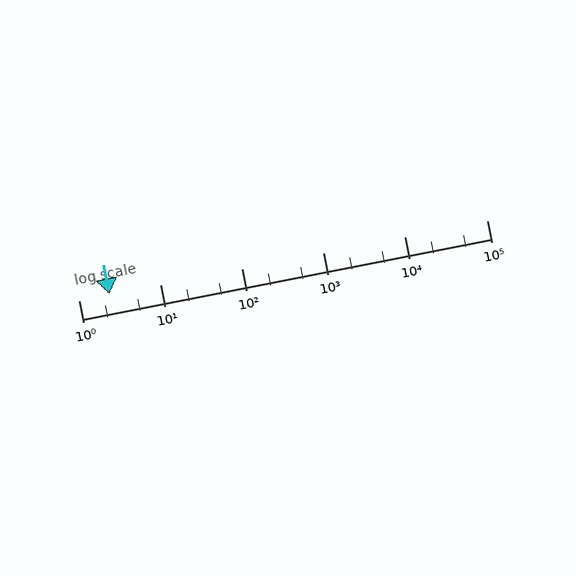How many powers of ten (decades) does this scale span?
The scale spans 5 decades, from 1 to 100000.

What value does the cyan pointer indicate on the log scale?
The pointer indicates approximately 2.4.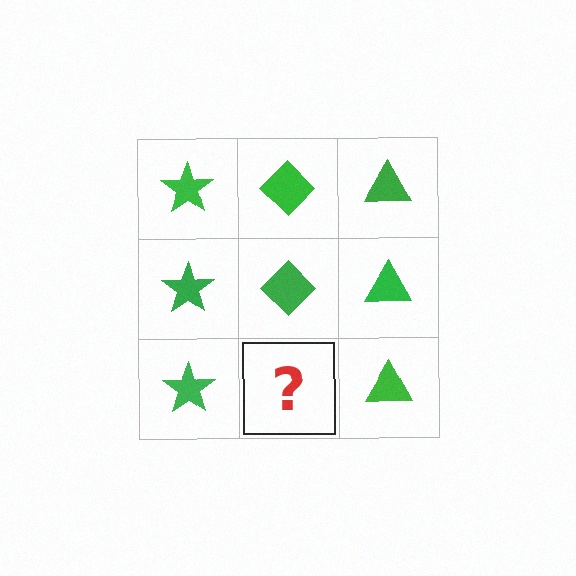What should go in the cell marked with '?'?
The missing cell should contain a green diamond.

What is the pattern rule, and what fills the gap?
The rule is that each column has a consistent shape. The gap should be filled with a green diamond.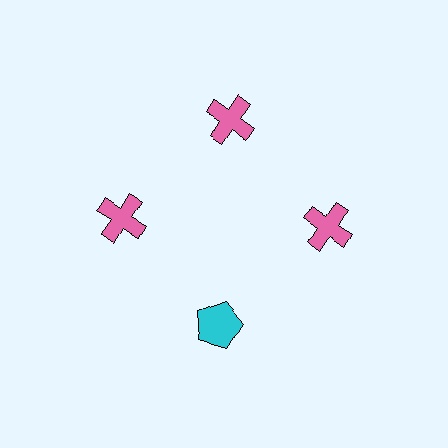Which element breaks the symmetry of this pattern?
The cyan pentagon at roughly the 6 o'clock position breaks the symmetry. All other shapes are pink crosses.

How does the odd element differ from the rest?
It differs in both color (cyan instead of pink) and shape (pentagon instead of cross).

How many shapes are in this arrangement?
There are 4 shapes arranged in a ring pattern.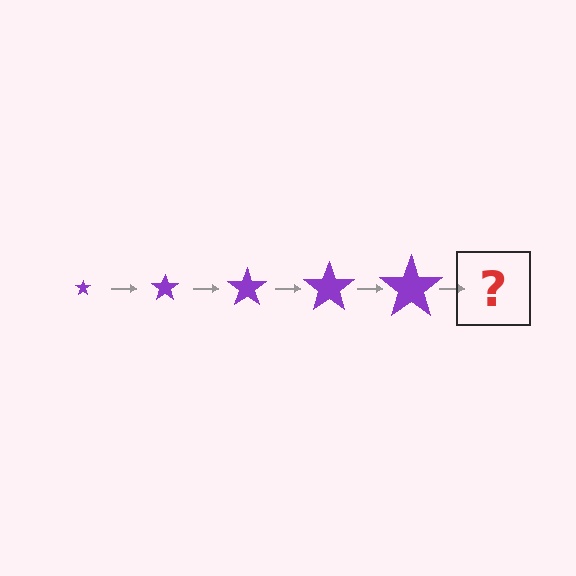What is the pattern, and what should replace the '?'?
The pattern is that the star gets progressively larger each step. The '?' should be a purple star, larger than the previous one.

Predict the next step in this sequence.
The next step is a purple star, larger than the previous one.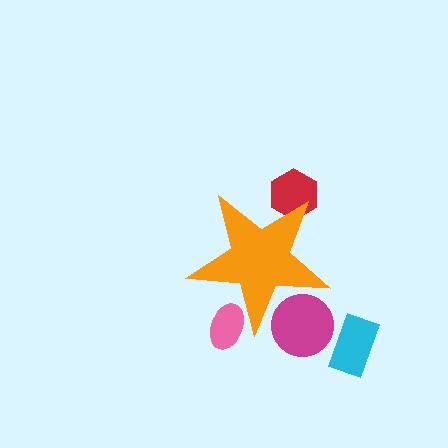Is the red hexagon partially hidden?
Yes, the red hexagon is partially hidden behind the orange star.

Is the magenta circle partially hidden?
Yes, the magenta circle is partially hidden behind the orange star.